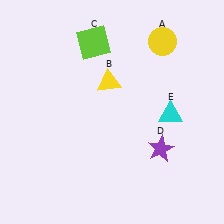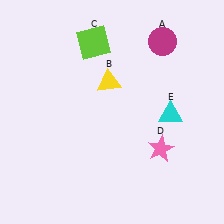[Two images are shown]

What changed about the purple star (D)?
In Image 1, D is purple. In Image 2, it changed to pink.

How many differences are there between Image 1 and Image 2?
There are 2 differences between the two images.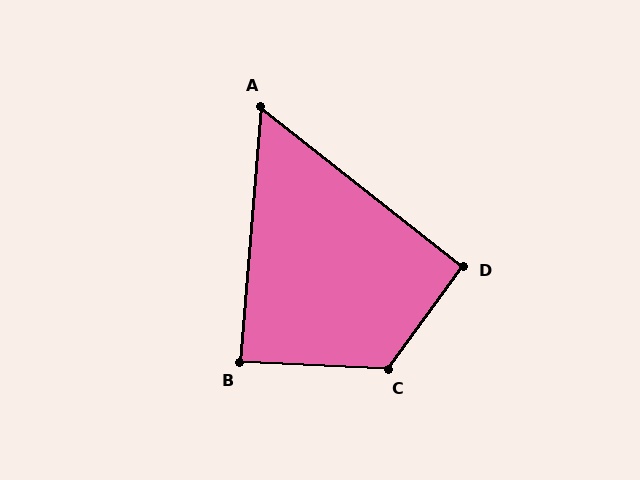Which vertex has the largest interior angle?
C, at approximately 124 degrees.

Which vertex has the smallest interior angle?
A, at approximately 56 degrees.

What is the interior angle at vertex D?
Approximately 92 degrees (approximately right).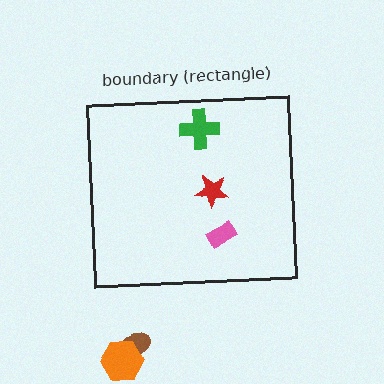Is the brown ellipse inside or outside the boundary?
Outside.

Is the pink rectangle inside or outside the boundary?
Inside.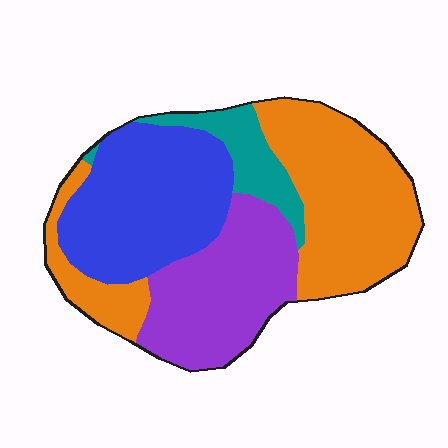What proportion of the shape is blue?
Blue covers about 30% of the shape.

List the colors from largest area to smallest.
From largest to smallest: orange, blue, purple, teal.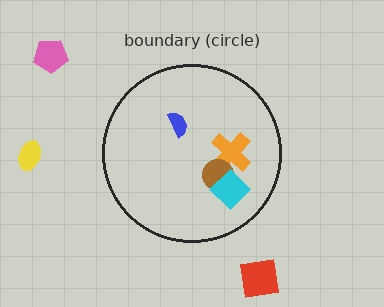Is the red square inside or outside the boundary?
Outside.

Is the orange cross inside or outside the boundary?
Inside.